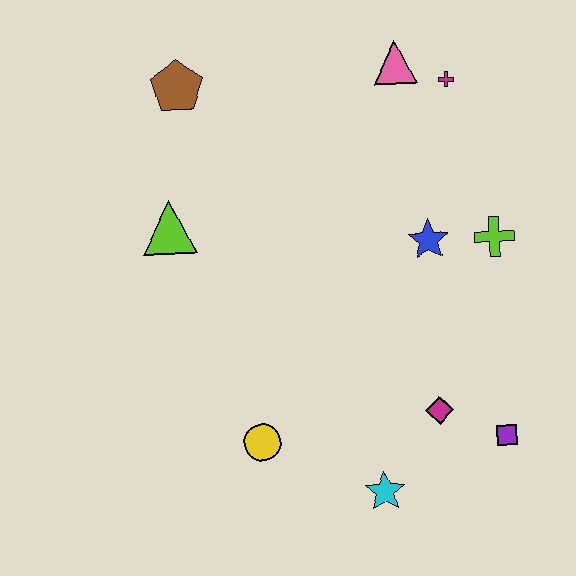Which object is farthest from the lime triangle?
The purple square is farthest from the lime triangle.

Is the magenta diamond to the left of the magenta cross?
Yes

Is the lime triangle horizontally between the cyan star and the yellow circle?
No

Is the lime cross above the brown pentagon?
No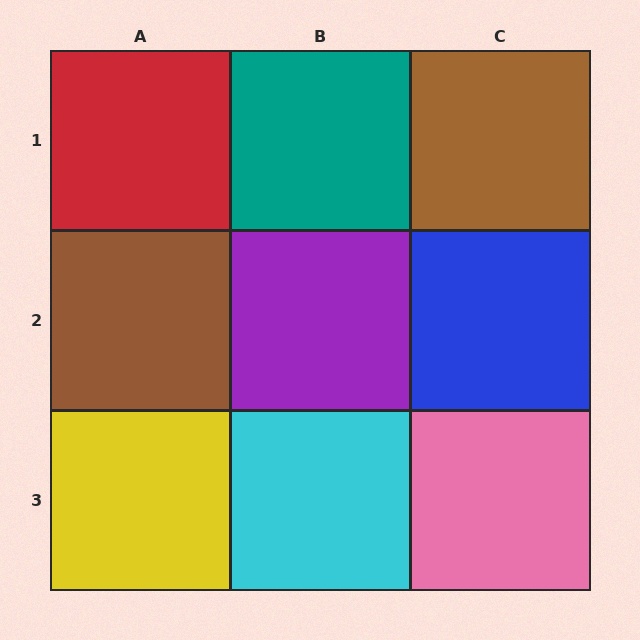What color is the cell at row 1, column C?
Brown.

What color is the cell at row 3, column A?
Yellow.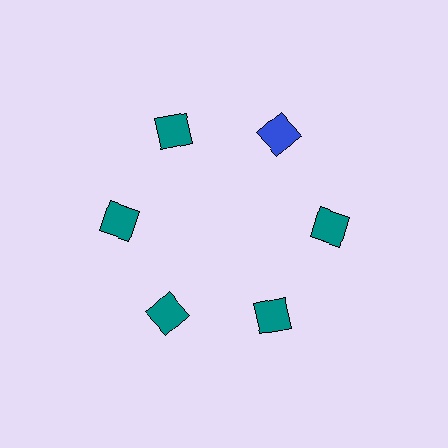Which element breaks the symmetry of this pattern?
The blue square at roughly the 1 o'clock position breaks the symmetry. All other shapes are teal squares.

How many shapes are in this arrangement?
There are 6 shapes arranged in a ring pattern.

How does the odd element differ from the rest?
It has a different color: blue instead of teal.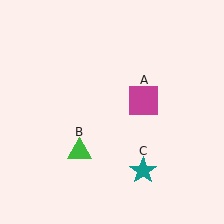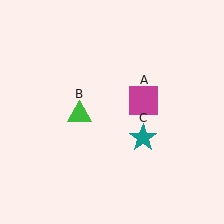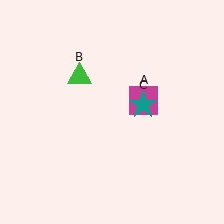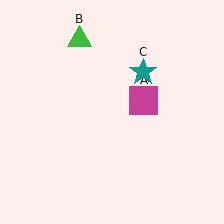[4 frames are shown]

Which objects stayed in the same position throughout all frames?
Magenta square (object A) remained stationary.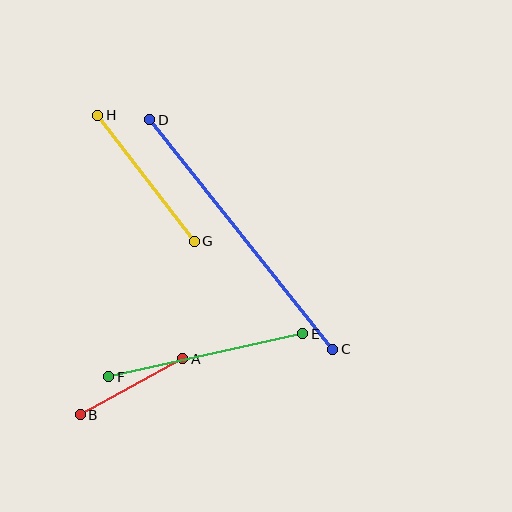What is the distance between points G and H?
The distance is approximately 159 pixels.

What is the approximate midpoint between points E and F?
The midpoint is at approximately (206, 355) pixels.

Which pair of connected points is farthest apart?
Points C and D are farthest apart.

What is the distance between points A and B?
The distance is approximately 117 pixels.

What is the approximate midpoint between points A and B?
The midpoint is at approximately (131, 387) pixels.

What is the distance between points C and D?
The distance is approximately 293 pixels.